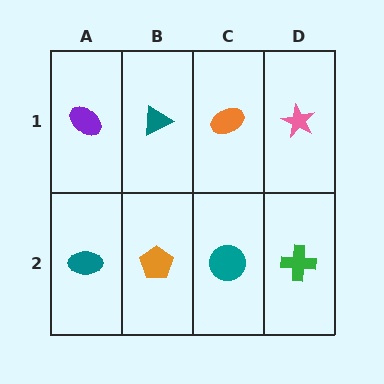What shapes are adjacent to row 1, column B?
An orange pentagon (row 2, column B), a purple ellipse (row 1, column A), an orange ellipse (row 1, column C).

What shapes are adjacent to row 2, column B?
A teal triangle (row 1, column B), a teal ellipse (row 2, column A), a teal circle (row 2, column C).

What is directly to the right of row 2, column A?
An orange pentagon.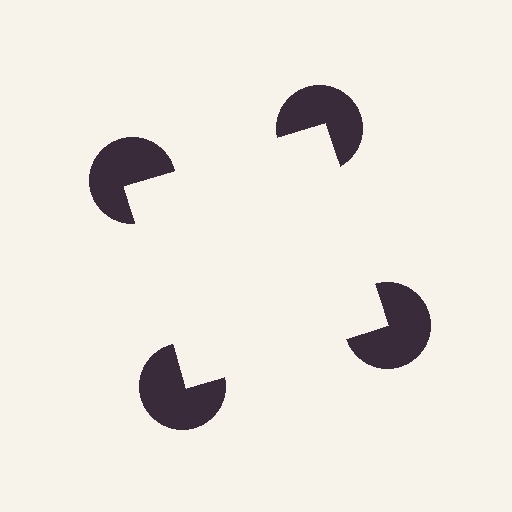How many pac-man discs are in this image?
There are 4 — one at each vertex of the illusory square.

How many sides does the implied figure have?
4 sides.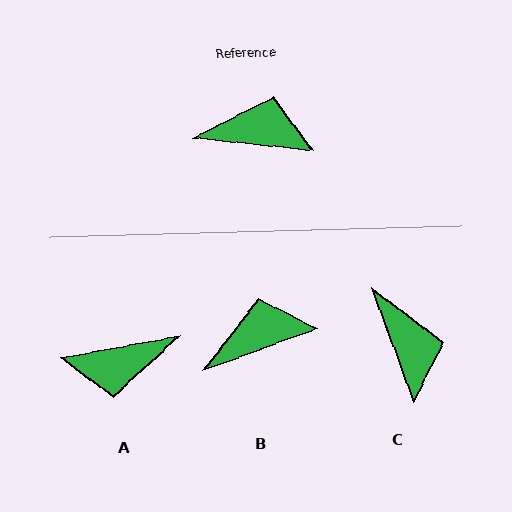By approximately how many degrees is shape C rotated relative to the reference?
Approximately 64 degrees clockwise.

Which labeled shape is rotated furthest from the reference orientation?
A, about 164 degrees away.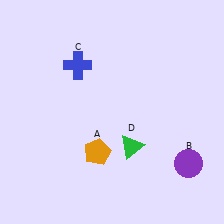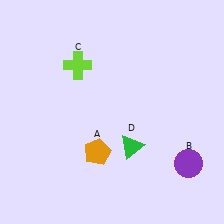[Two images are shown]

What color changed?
The cross (C) changed from blue in Image 1 to lime in Image 2.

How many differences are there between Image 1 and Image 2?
There is 1 difference between the two images.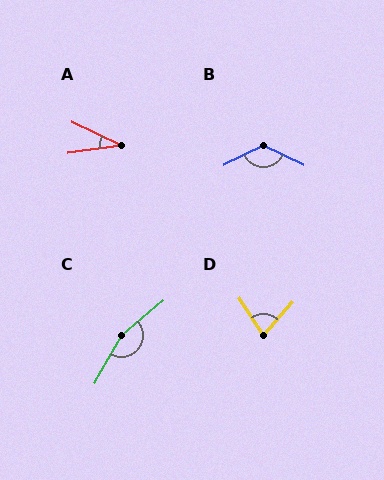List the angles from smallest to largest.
A (33°), D (76°), B (128°), C (159°).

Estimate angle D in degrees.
Approximately 76 degrees.